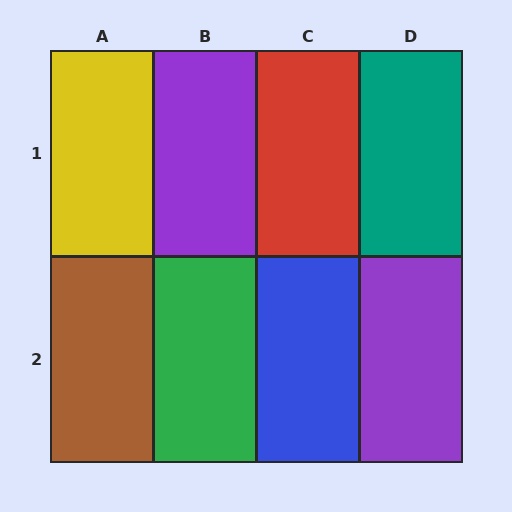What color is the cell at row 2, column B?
Green.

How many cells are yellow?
1 cell is yellow.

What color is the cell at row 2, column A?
Brown.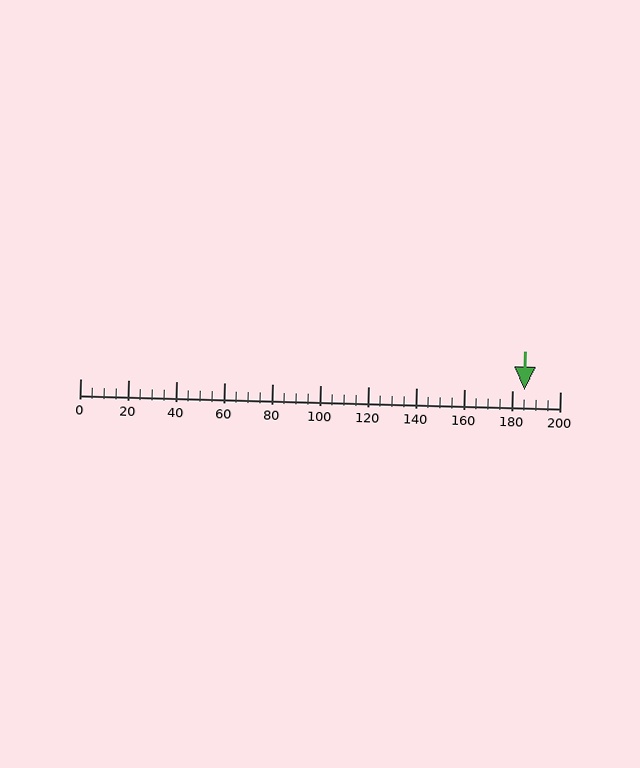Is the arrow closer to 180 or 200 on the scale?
The arrow is closer to 180.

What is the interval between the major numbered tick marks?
The major tick marks are spaced 20 units apart.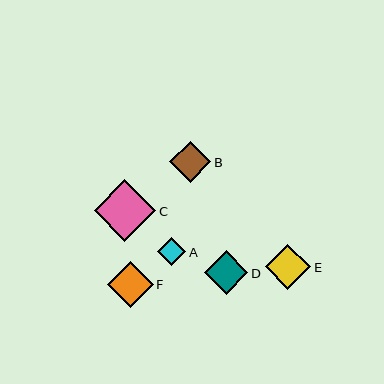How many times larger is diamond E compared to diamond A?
Diamond E is approximately 1.6 times the size of diamond A.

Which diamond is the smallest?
Diamond A is the smallest with a size of approximately 29 pixels.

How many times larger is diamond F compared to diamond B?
Diamond F is approximately 1.1 times the size of diamond B.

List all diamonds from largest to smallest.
From largest to smallest: C, F, E, D, B, A.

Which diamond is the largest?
Diamond C is the largest with a size of approximately 62 pixels.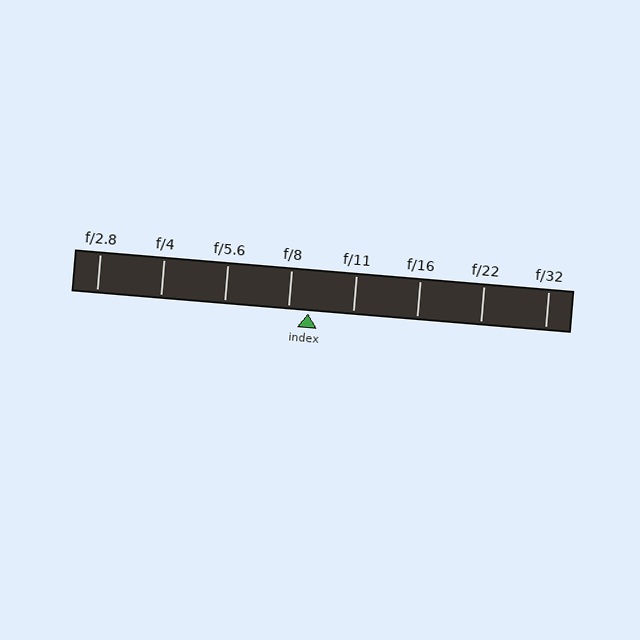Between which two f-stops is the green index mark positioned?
The index mark is between f/8 and f/11.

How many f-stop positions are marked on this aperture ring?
There are 8 f-stop positions marked.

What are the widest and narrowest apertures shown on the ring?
The widest aperture shown is f/2.8 and the narrowest is f/32.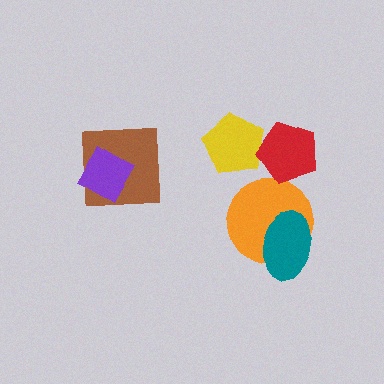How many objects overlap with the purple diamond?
1 object overlaps with the purple diamond.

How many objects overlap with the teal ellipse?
1 object overlaps with the teal ellipse.